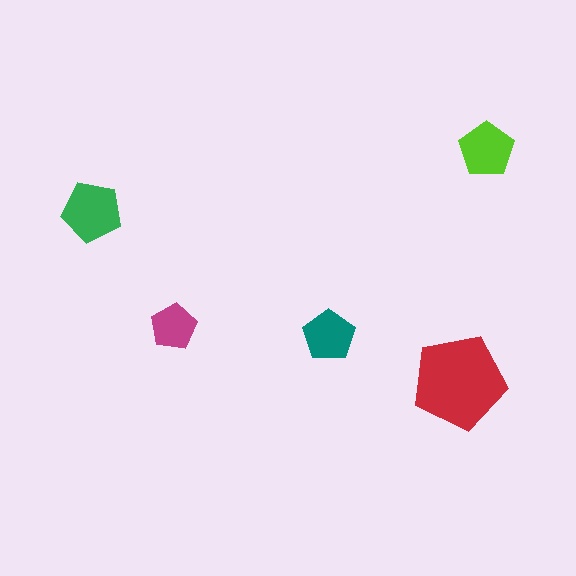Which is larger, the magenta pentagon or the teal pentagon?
The teal one.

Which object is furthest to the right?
The lime pentagon is rightmost.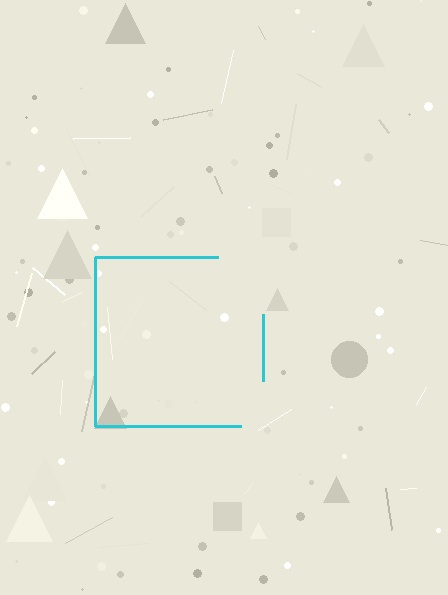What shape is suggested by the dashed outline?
The dashed outline suggests a square.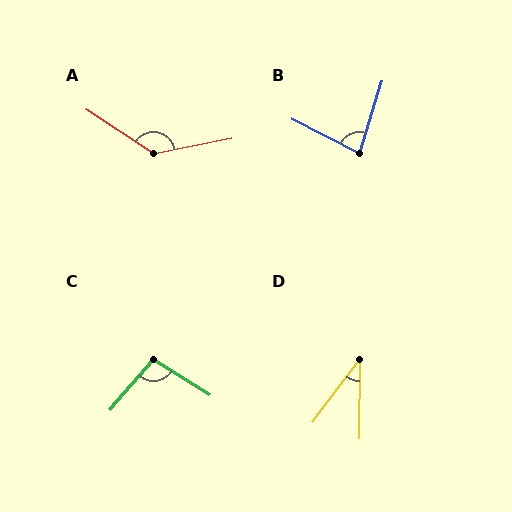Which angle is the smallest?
D, at approximately 36 degrees.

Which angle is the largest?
A, at approximately 136 degrees.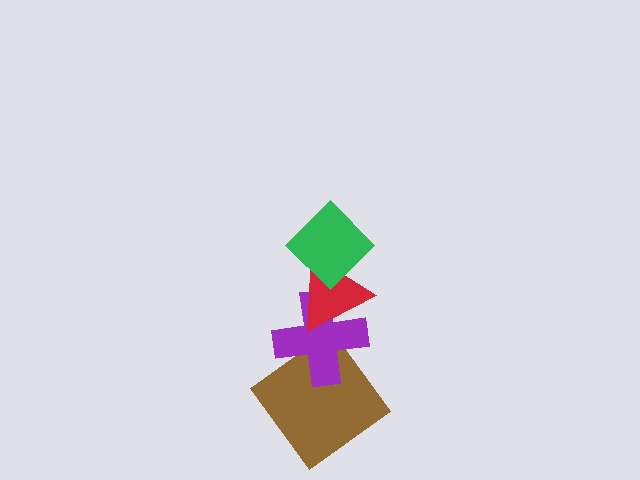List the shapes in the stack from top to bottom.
From top to bottom: the green diamond, the red triangle, the purple cross, the brown diamond.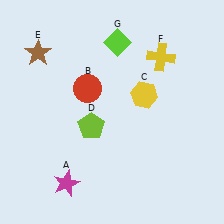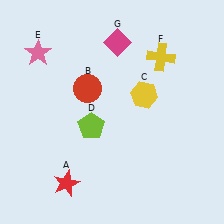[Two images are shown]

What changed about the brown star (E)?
In Image 1, E is brown. In Image 2, it changed to pink.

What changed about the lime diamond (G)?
In Image 1, G is lime. In Image 2, it changed to magenta.